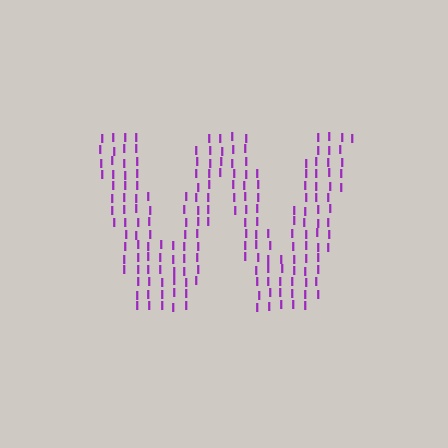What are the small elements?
The small elements are letter I's.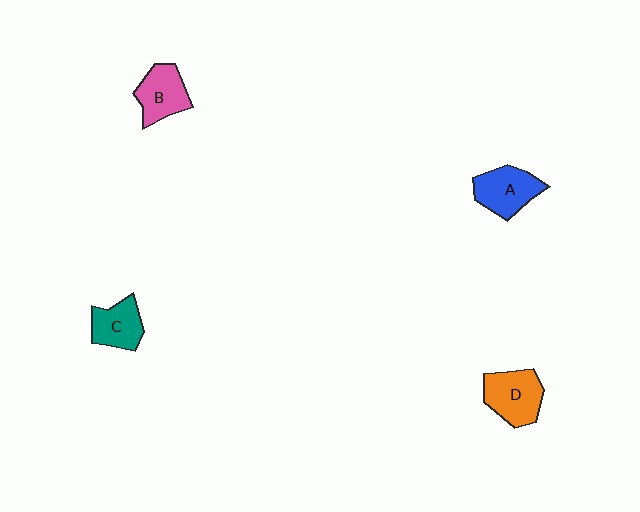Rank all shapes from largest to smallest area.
From largest to smallest: D (orange), A (blue), B (pink), C (teal).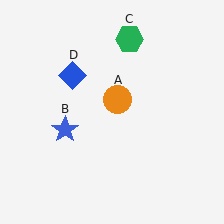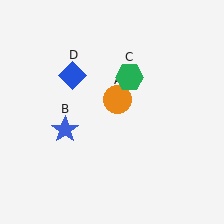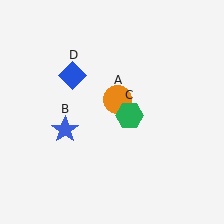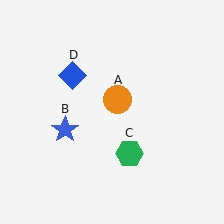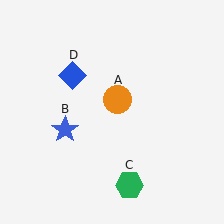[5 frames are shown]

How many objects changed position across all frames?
1 object changed position: green hexagon (object C).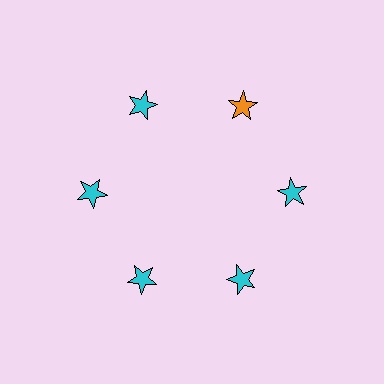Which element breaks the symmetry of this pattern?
The orange star at roughly the 1 o'clock position breaks the symmetry. All other shapes are cyan stars.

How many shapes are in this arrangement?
There are 6 shapes arranged in a ring pattern.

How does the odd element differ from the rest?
It has a different color: orange instead of cyan.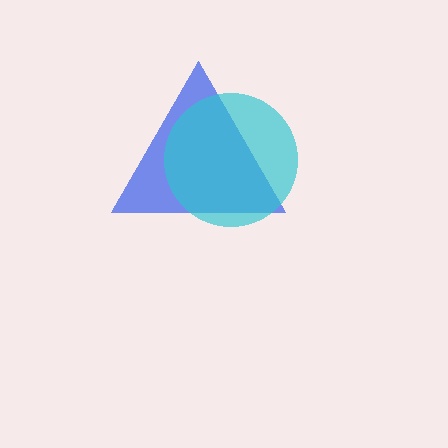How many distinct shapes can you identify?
There are 2 distinct shapes: a blue triangle, a cyan circle.